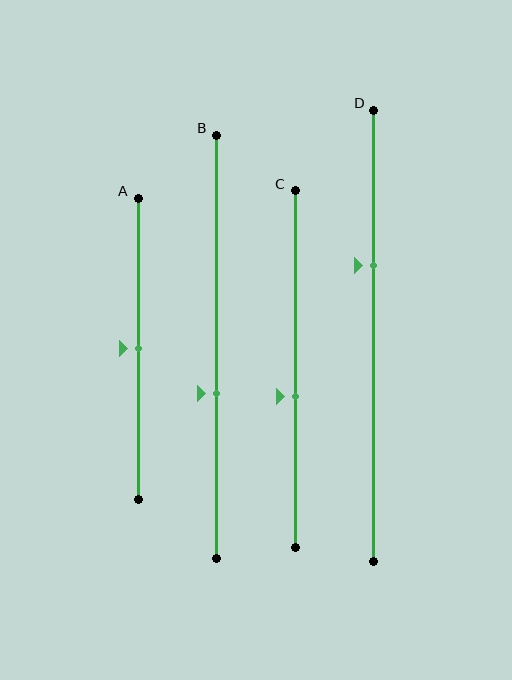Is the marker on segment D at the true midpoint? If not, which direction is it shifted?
No, the marker on segment D is shifted upward by about 16% of the segment length.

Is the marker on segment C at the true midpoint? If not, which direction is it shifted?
No, the marker on segment C is shifted downward by about 8% of the segment length.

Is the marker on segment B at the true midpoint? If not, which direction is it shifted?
No, the marker on segment B is shifted downward by about 11% of the segment length.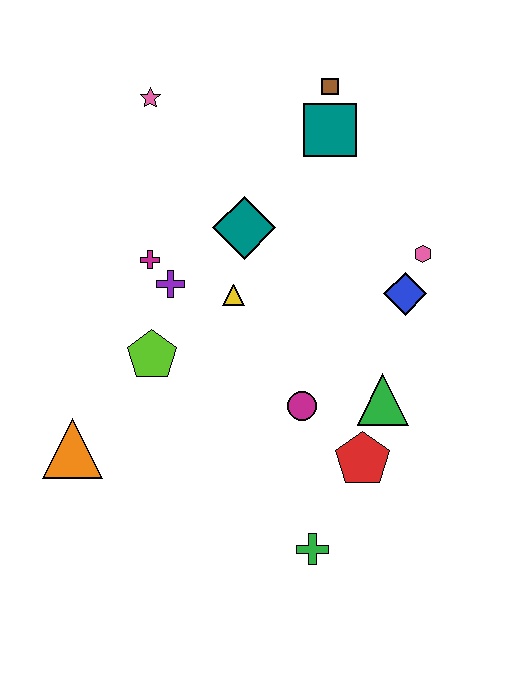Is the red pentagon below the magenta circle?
Yes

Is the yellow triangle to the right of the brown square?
No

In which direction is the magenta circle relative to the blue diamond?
The magenta circle is below the blue diamond.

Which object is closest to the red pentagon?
The green triangle is closest to the red pentagon.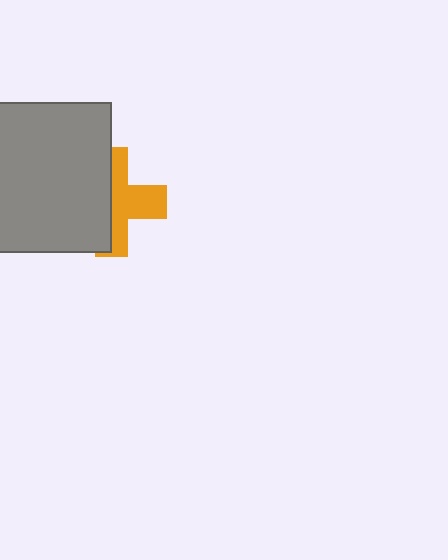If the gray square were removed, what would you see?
You would see the complete orange cross.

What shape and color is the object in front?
The object in front is a gray square.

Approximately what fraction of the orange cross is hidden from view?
Roughly 49% of the orange cross is hidden behind the gray square.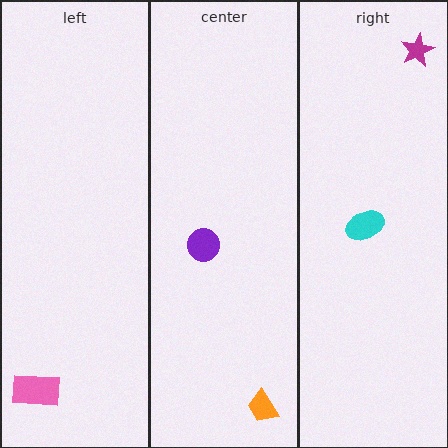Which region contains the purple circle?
The center region.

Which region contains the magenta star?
The right region.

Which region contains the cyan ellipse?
The right region.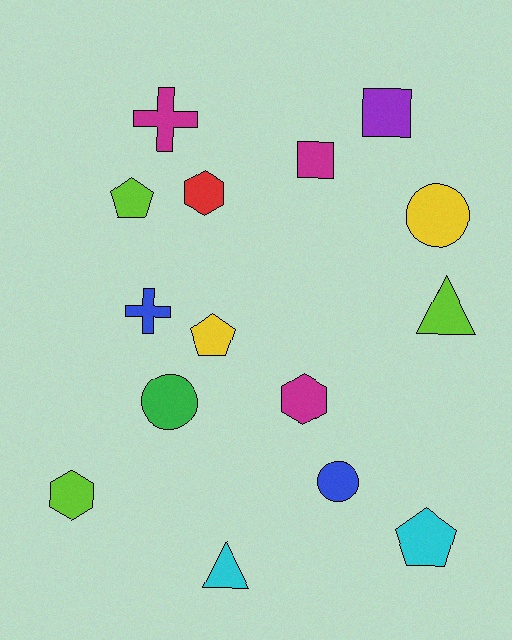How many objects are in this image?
There are 15 objects.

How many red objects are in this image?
There is 1 red object.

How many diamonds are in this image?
There are no diamonds.